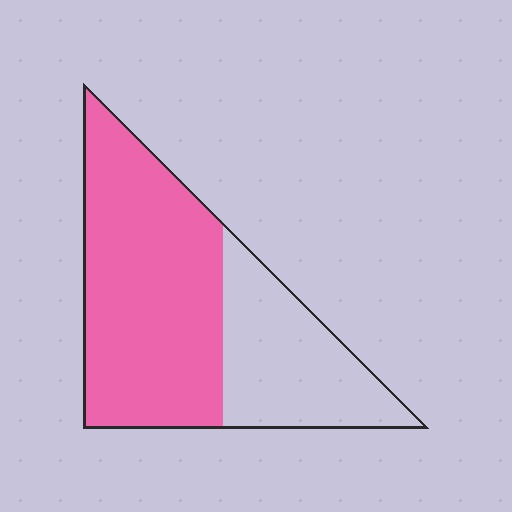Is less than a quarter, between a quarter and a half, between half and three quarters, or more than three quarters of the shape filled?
Between half and three quarters.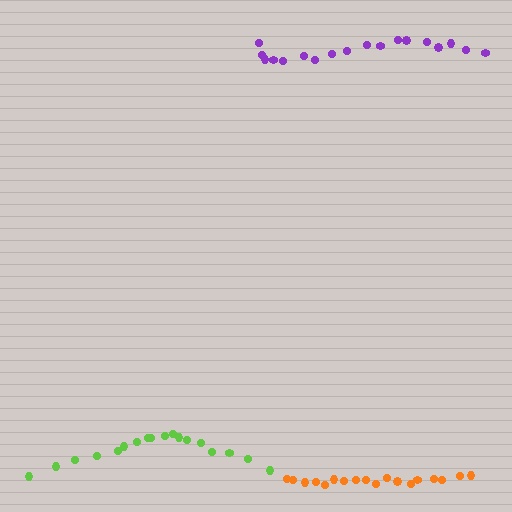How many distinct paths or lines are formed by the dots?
There are 3 distinct paths.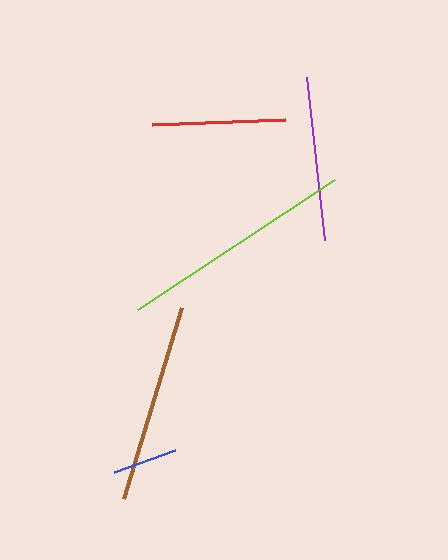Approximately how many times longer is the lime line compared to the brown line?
The lime line is approximately 1.2 times the length of the brown line.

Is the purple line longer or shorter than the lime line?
The lime line is longer than the purple line.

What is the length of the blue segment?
The blue segment is approximately 65 pixels long.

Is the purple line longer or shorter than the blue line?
The purple line is longer than the blue line.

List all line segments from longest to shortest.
From longest to shortest: lime, brown, purple, red, blue.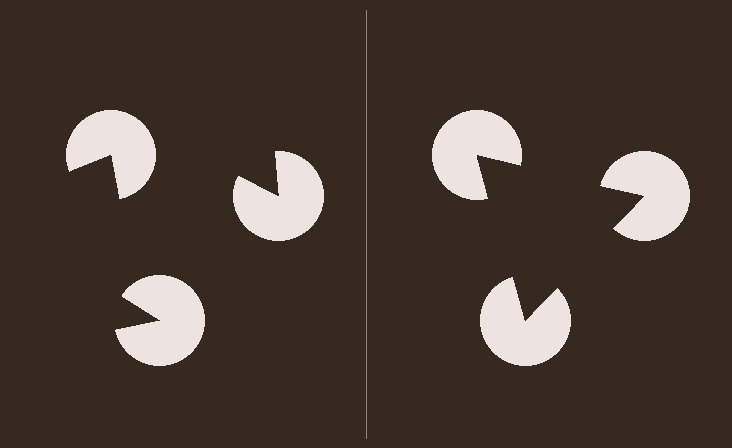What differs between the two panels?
The pac-man discs are positioned identically on both sides; only the wedge orientations differ. On the right they align to a triangle; on the left they are misaligned.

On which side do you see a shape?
An illusory triangle appears on the right side. On the left side the wedge cuts are rotated, so no coherent shape forms.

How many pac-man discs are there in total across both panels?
6 — 3 on each side.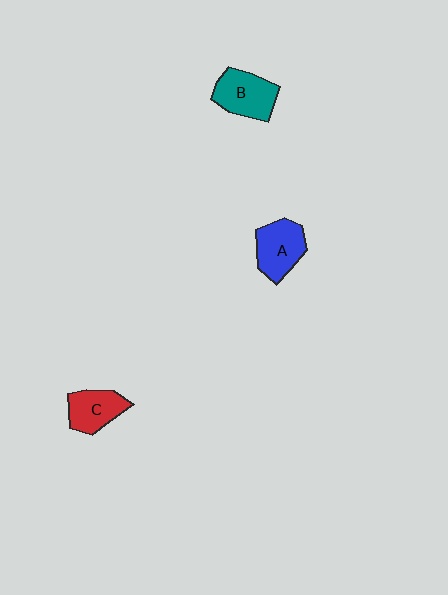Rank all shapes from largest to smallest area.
From largest to smallest: B (teal), A (blue), C (red).